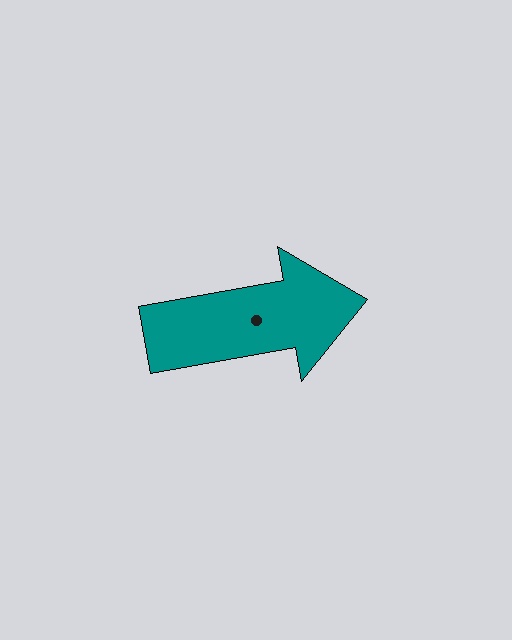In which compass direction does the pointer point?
East.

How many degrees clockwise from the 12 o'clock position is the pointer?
Approximately 80 degrees.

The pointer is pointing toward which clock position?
Roughly 3 o'clock.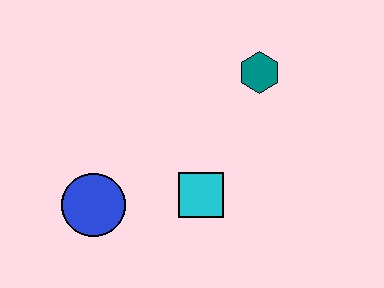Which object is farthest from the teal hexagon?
The blue circle is farthest from the teal hexagon.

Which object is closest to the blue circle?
The cyan square is closest to the blue circle.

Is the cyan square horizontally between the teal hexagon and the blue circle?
Yes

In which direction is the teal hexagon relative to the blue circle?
The teal hexagon is to the right of the blue circle.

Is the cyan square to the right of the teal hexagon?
No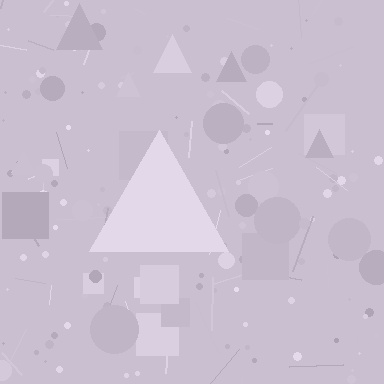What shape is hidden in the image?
A triangle is hidden in the image.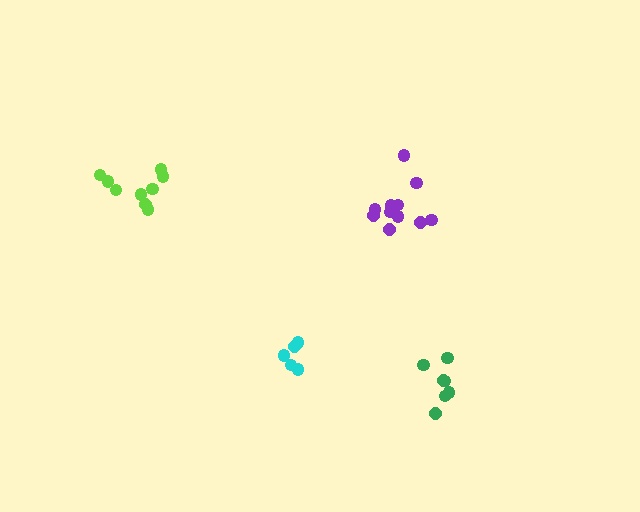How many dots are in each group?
Group 1: 7 dots, Group 2: 9 dots, Group 3: 5 dots, Group 4: 11 dots (32 total).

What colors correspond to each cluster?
The clusters are colored: green, lime, cyan, purple.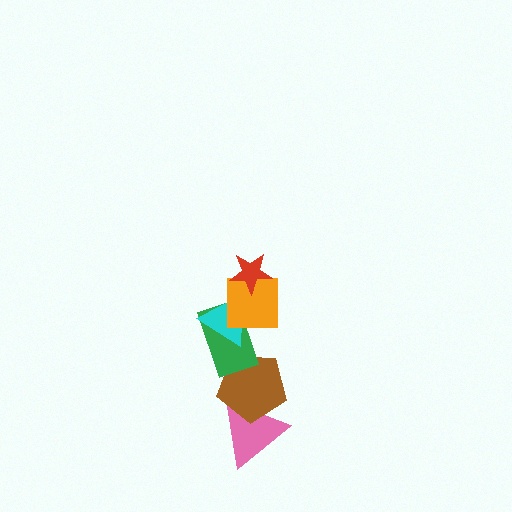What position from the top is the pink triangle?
The pink triangle is 6th from the top.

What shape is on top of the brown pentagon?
The green rectangle is on top of the brown pentagon.